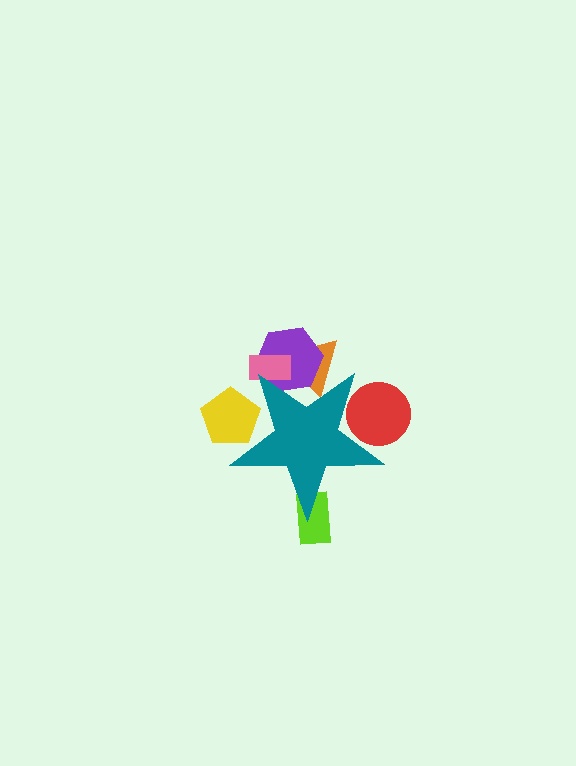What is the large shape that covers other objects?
A teal star.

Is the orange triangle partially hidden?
Yes, the orange triangle is partially hidden behind the teal star.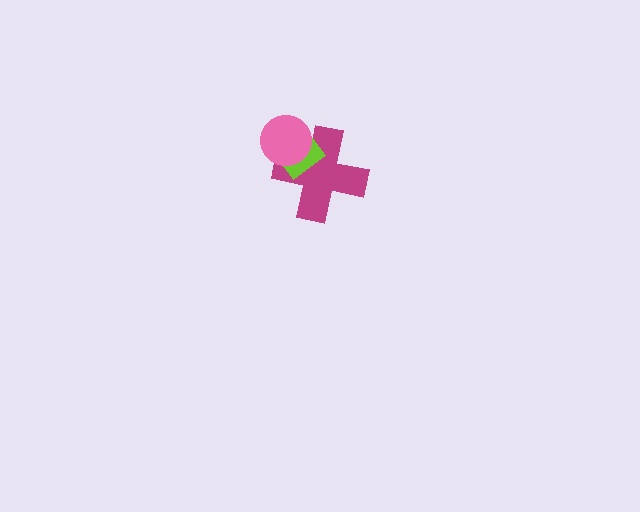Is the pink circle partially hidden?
No, no other shape covers it.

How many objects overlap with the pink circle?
2 objects overlap with the pink circle.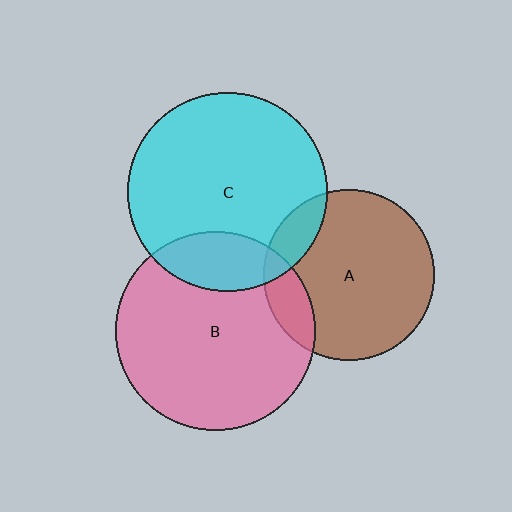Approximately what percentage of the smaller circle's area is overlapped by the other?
Approximately 20%.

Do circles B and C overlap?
Yes.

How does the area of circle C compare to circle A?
Approximately 1.4 times.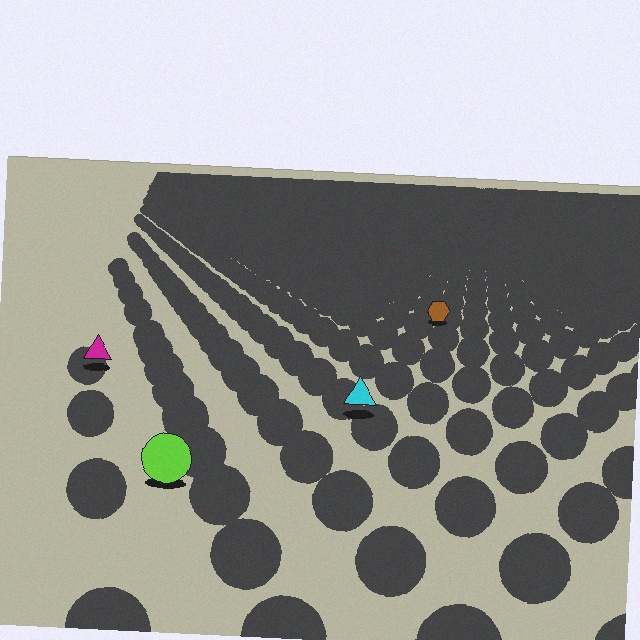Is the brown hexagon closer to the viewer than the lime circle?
No. The lime circle is closer — you can tell from the texture gradient: the ground texture is coarser near it.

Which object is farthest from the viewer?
The brown hexagon is farthest from the viewer. It appears smaller and the ground texture around it is denser.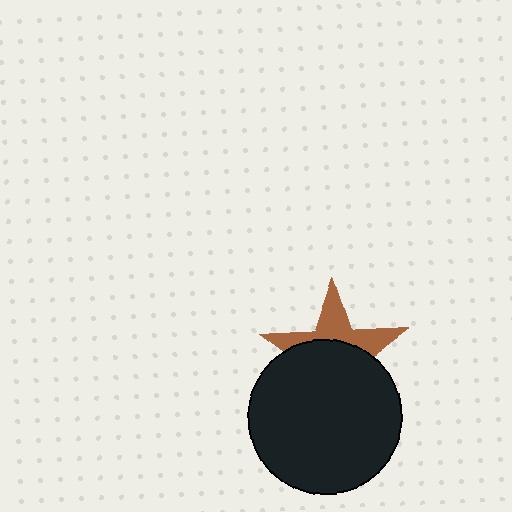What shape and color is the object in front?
The object in front is a black circle.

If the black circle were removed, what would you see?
You would see the complete brown star.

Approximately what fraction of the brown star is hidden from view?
Roughly 60% of the brown star is hidden behind the black circle.